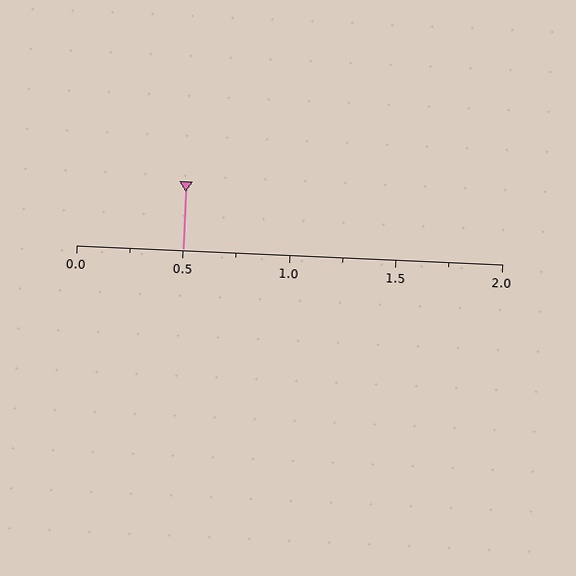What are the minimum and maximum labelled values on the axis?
The axis runs from 0.0 to 2.0.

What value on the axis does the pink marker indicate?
The marker indicates approximately 0.5.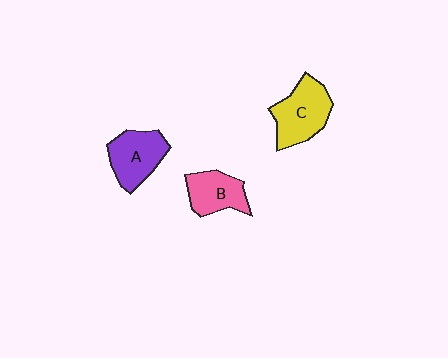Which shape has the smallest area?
Shape B (pink).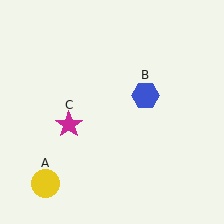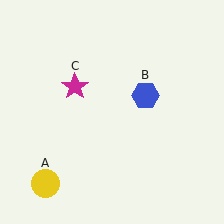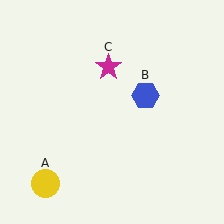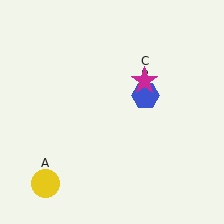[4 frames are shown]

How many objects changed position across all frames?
1 object changed position: magenta star (object C).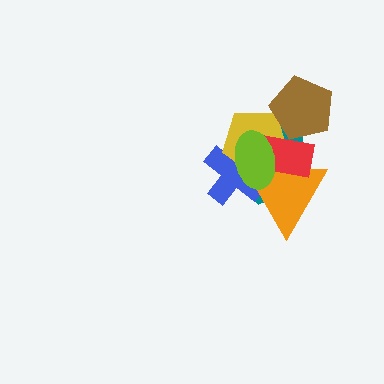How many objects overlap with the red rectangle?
6 objects overlap with the red rectangle.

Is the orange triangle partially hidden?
Yes, it is partially covered by another shape.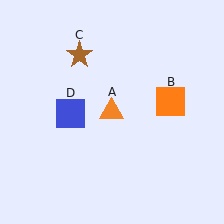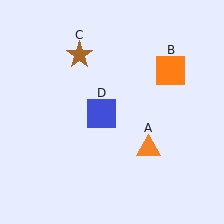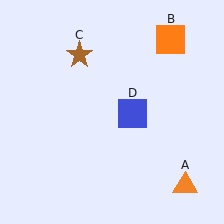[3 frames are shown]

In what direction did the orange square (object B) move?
The orange square (object B) moved up.